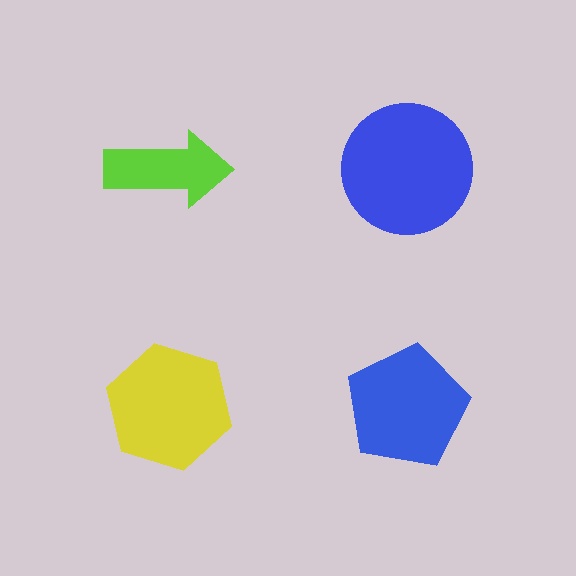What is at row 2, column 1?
A yellow hexagon.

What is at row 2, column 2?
A blue pentagon.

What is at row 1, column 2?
A blue circle.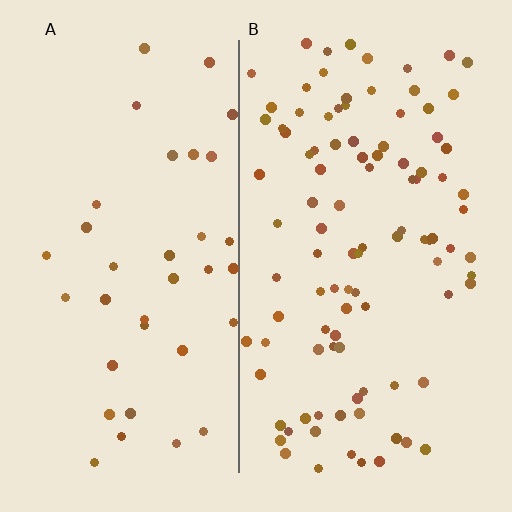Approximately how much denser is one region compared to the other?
Approximately 2.8× — region B over region A.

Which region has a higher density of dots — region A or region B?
B (the right).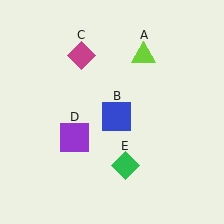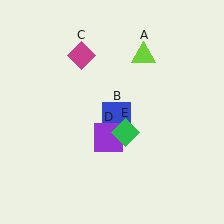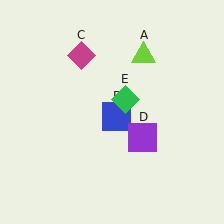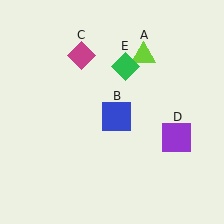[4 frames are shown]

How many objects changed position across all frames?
2 objects changed position: purple square (object D), green diamond (object E).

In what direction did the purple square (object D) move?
The purple square (object D) moved right.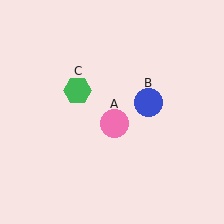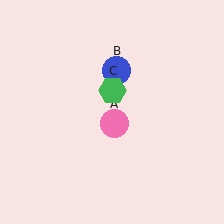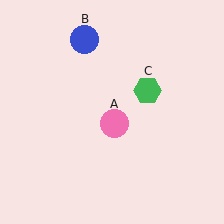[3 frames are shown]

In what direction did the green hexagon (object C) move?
The green hexagon (object C) moved right.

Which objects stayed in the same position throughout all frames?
Pink circle (object A) remained stationary.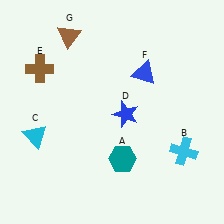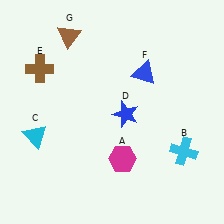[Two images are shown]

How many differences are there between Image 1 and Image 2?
There is 1 difference between the two images.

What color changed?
The hexagon (A) changed from teal in Image 1 to magenta in Image 2.